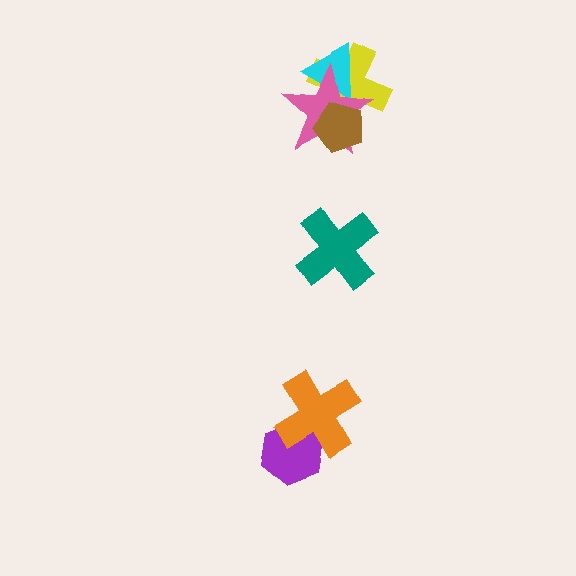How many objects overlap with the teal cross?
0 objects overlap with the teal cross.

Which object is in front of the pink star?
The brown pentagon is in front of the pink star.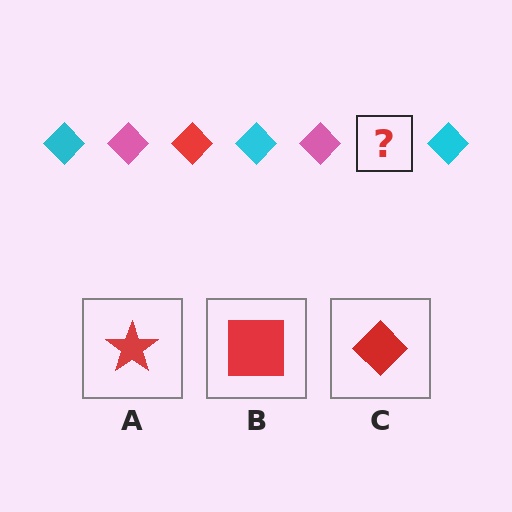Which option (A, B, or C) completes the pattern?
C.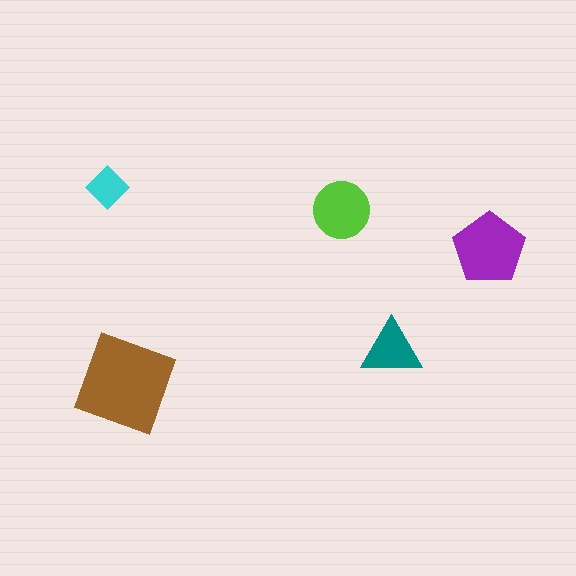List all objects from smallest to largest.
The cyan diamond, the teal triangle, the lime circle, the purple pentagon, the brown square.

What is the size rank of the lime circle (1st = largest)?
3rd.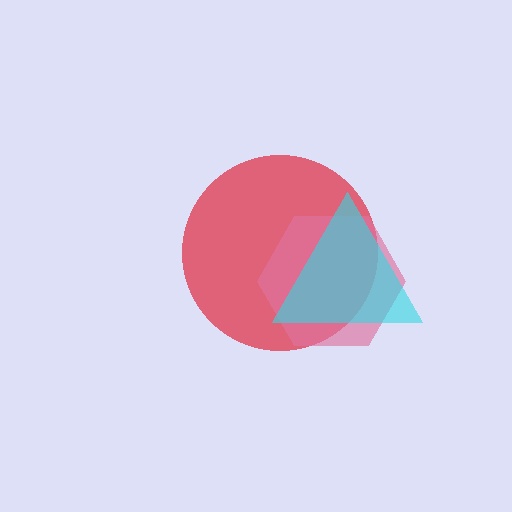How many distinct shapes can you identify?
There are 3 distinct shapes: a red circle, a pink hexagon, a cyan triangle.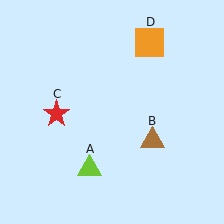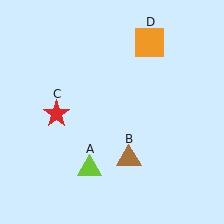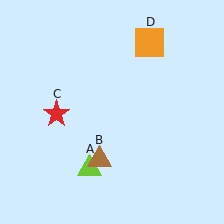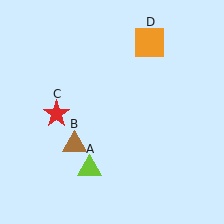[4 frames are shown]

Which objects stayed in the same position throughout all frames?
Lime triangle (object A) and red star (object C) and orange square (object D) remained stationary.